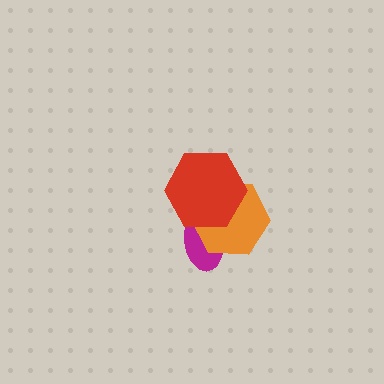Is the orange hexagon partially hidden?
Yes, it is partially covered by another shape.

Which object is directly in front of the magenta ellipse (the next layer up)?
The orange hexagon is directly in front of the magenta ellipse.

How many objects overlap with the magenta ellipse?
2 objects overlap with the magenta ellipse.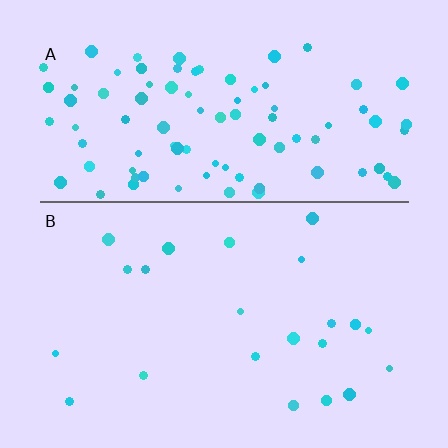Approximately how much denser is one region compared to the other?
Approximately 4.2× — region A over region B.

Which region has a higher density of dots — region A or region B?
A (the top).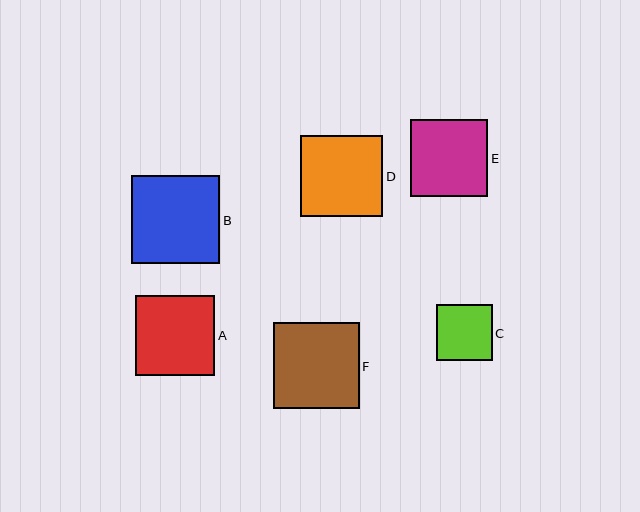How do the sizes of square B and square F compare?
Square B and square F are approximately the same size.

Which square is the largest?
Square B is the largest with a size of approximately 88 pixels.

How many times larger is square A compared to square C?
Square A is approximately 1.4 times the size of square C.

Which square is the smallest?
Square C is the smallest with a size of approximately 56 pixels.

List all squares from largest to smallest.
From largest to smallest: B, F, D, A, E, C.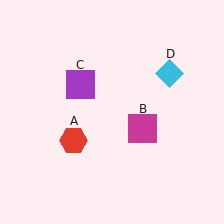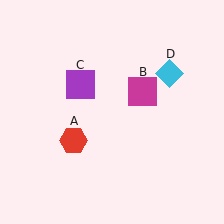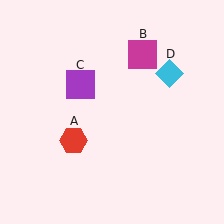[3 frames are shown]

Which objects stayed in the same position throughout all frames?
Red hexagon (object A) and purple square (object C) and cyan diamond (object D) remained stationary.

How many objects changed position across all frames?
1 object changed position: magenta square (object B).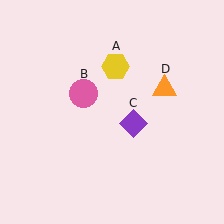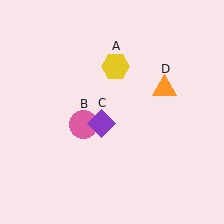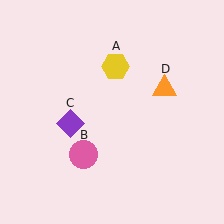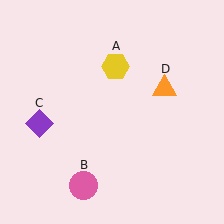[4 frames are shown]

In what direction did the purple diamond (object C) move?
The purple diamond (object C) moved left.